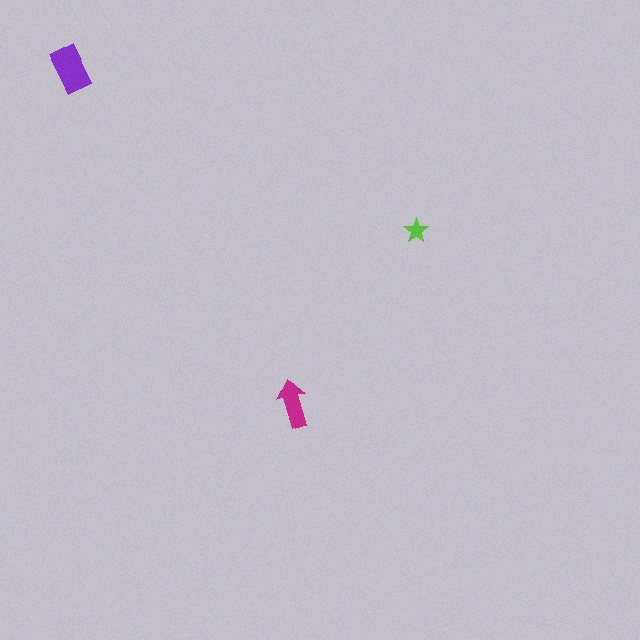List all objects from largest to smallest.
The purple rectangle, the magenta arrow, the lime star.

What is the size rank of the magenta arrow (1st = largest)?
2nd.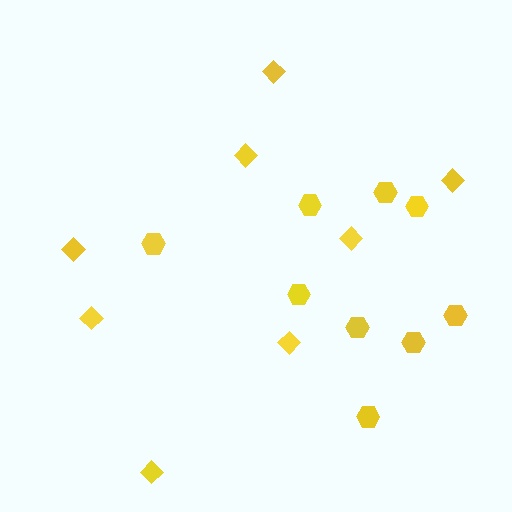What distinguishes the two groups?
There are 2 groups: one group of diamonds (8) and one group of hexagons (9).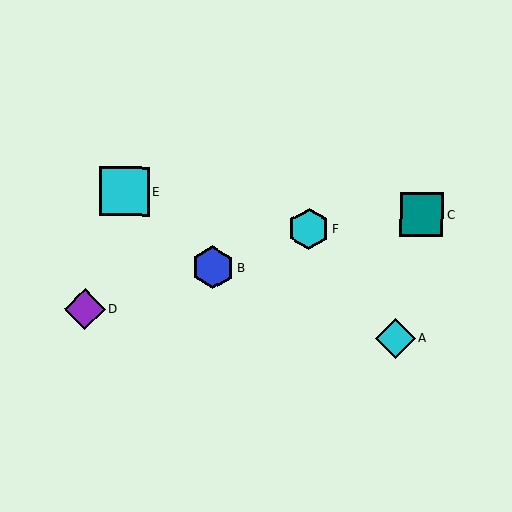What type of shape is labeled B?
Shape B is a blue hexagon.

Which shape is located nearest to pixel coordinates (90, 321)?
The purple diamond (labeled D) at (85, 309) is nearest to that location.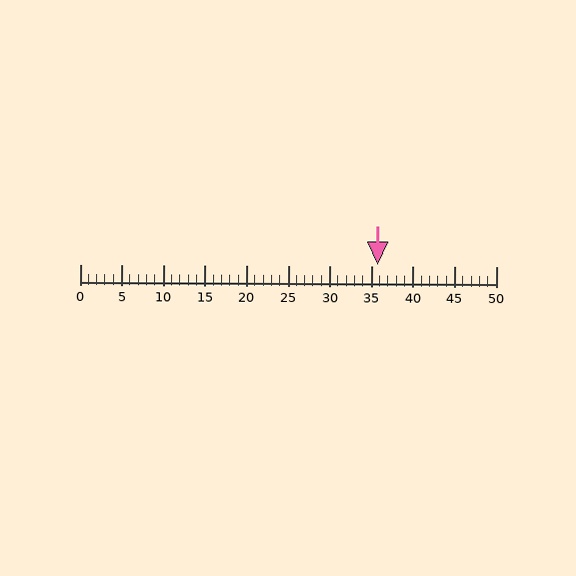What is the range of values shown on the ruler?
The ruler shows values from 0 to 50.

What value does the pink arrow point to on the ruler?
The pink arrow points to approximately 36.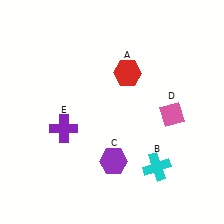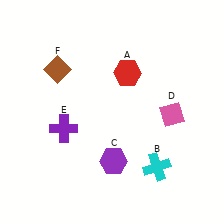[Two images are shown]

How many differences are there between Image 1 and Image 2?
There is 1 difference between the two images.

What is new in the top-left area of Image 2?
A brown diamond (F) was added in the top-left area of Image 2.